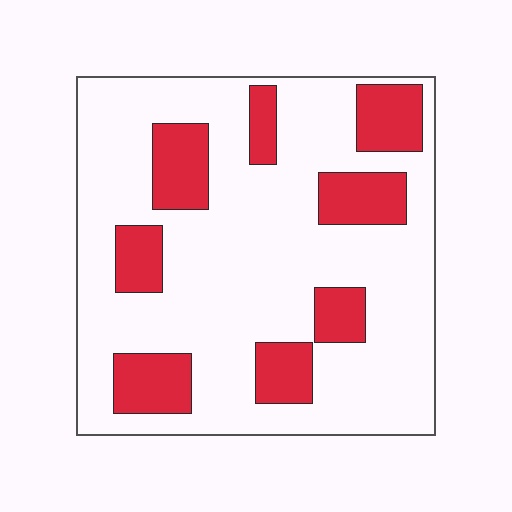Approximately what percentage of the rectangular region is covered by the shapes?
Approximately 25%.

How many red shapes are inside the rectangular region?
8.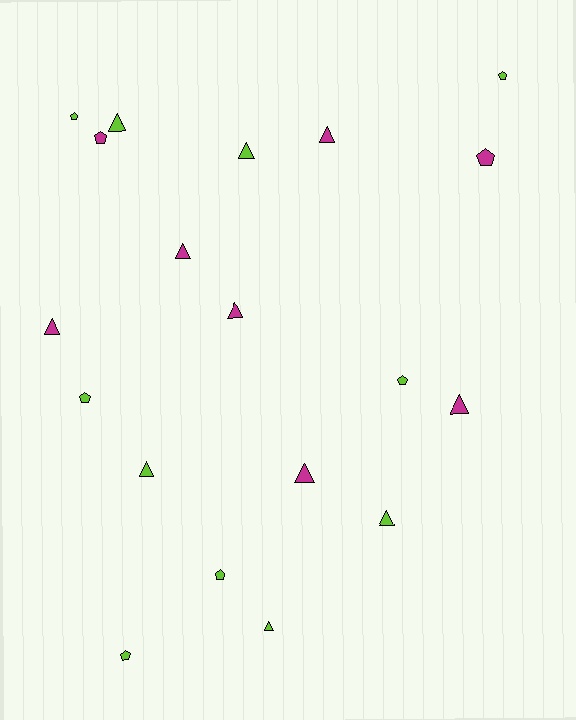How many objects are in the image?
There are 19 objects.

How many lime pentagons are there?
There are 6 lime pentagons.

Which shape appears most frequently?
Triangle, with 11 objects.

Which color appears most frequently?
Lime, with 11 objects.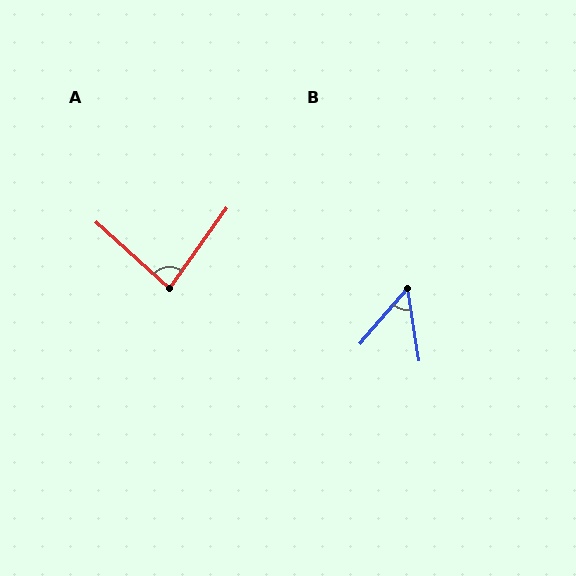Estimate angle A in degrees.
Approximately 83 degrees.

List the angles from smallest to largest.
B (50°), A (83°).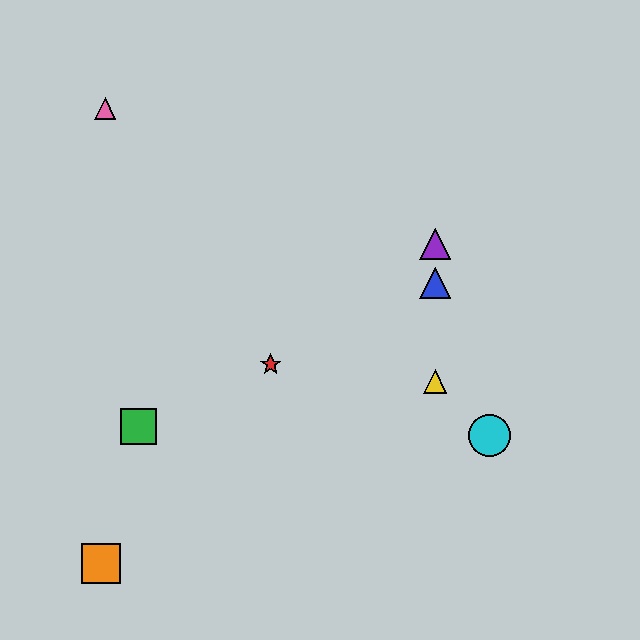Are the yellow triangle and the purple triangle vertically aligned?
Yes, both are at x≈435.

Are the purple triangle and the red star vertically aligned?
No, the purple triangle is at x≈435 and the red star is at x≈271.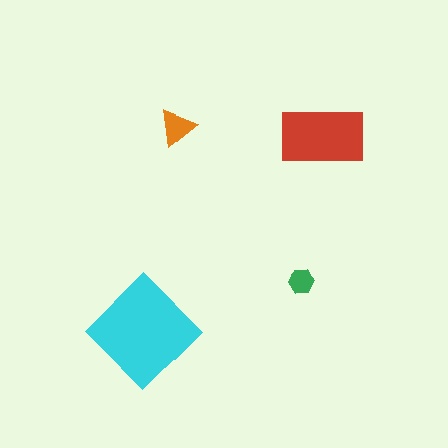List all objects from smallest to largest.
The green hexagon, the orange triangle, the red rectangle, the cyan diamond.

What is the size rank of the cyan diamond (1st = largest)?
1st.